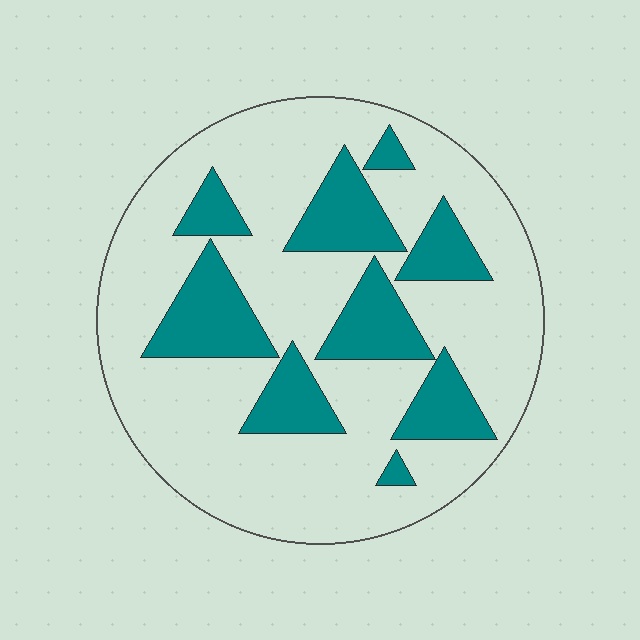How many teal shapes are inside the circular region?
9.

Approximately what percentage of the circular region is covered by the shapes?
Approximately 25%.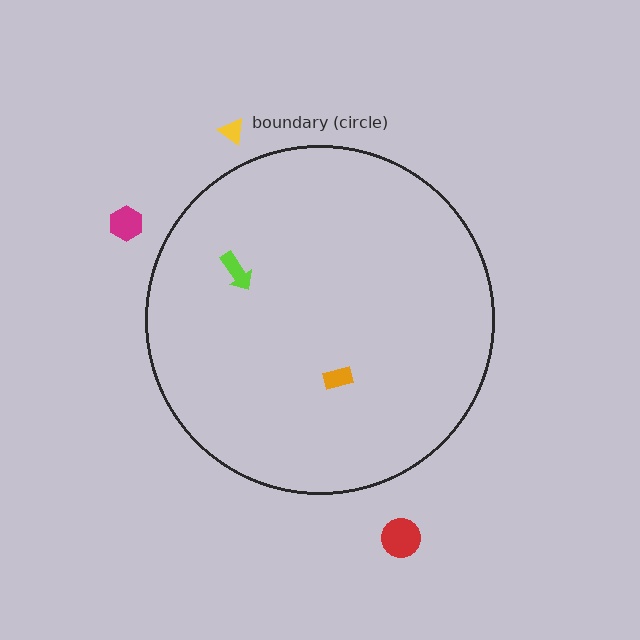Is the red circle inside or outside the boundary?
Outside.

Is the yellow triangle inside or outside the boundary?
Outside.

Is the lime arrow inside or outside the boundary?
Inside.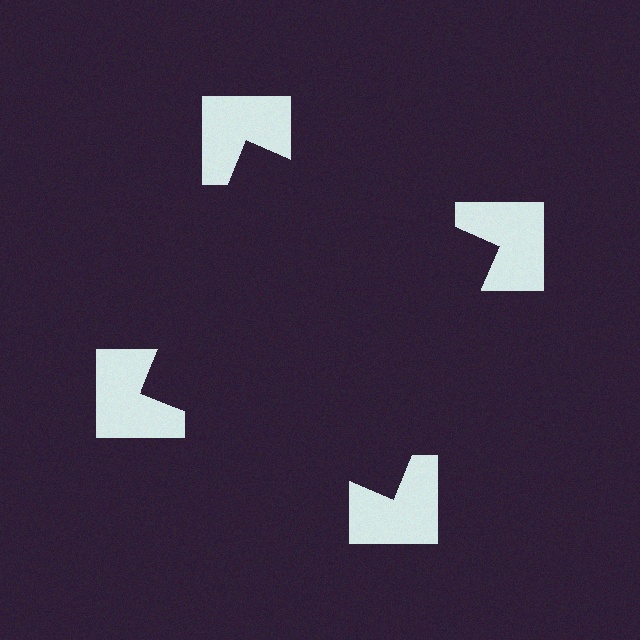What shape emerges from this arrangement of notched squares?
An illusory square — its edges are inferred from the aligned wedge cuts in the notched squares, not physically drawn.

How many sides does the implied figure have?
4 sides.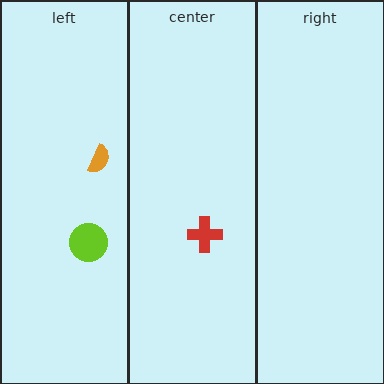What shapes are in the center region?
The red cross.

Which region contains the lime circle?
The left region.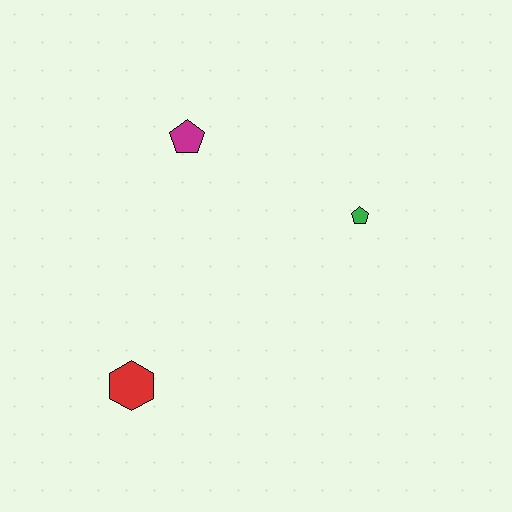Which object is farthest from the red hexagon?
The green pentagon is farthest from the red hexagon.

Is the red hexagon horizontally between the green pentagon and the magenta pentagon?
No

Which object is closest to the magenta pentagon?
The green pentagon is closest to the magenta pentagon.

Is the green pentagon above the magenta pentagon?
No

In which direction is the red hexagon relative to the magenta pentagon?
The red hexagon is below the magenta pentagon.